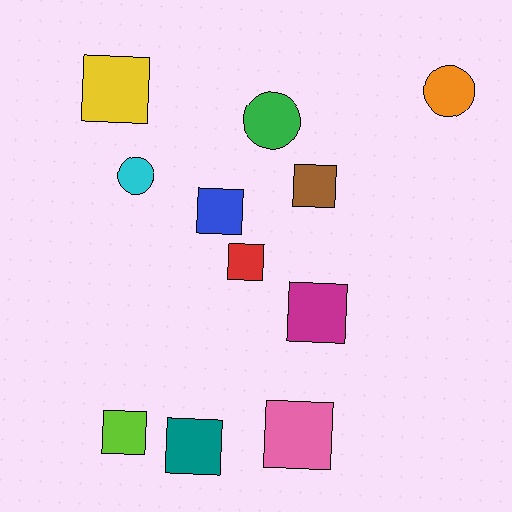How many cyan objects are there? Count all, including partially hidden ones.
There is 1 cyan object.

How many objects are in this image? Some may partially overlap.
There are 11 objects.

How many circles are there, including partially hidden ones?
There are 3 circles.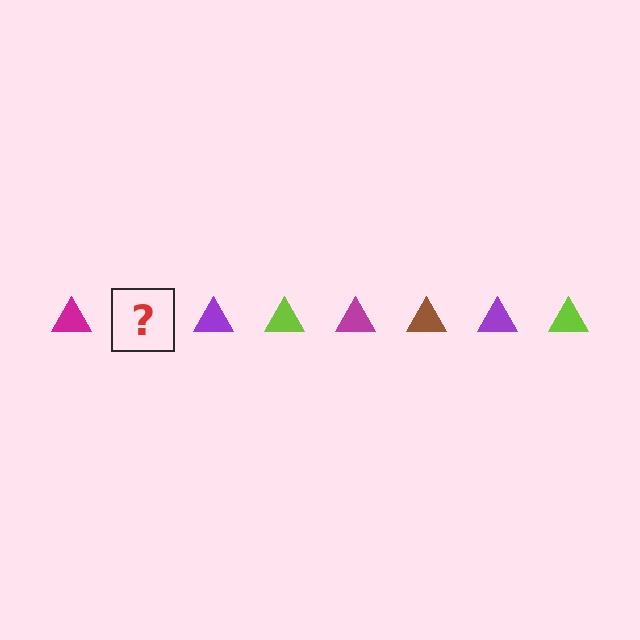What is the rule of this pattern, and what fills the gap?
The rule is that the pattern cycles through magenta, brown, purple, lime triangles. The gap should be filled with a brown triangle.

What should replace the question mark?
The question mark should be replaced with a brown triangle.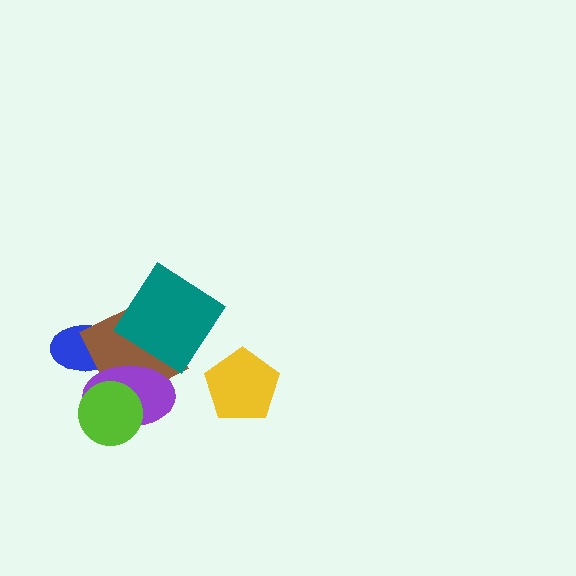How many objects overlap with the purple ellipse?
3 objects overlap with the purple ellipse.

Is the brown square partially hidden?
Yes, it is partially covered by another shape.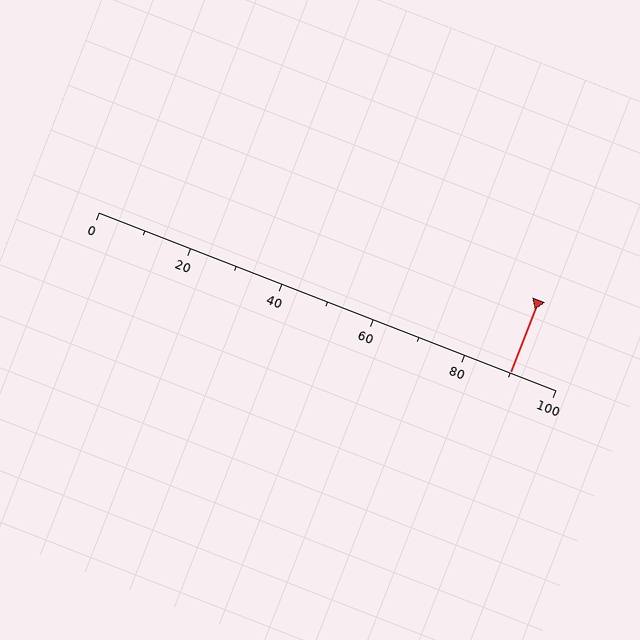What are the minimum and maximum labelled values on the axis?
The axis runs from 0 to 100.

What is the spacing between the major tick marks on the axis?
The major ticks are spaced 20 apart.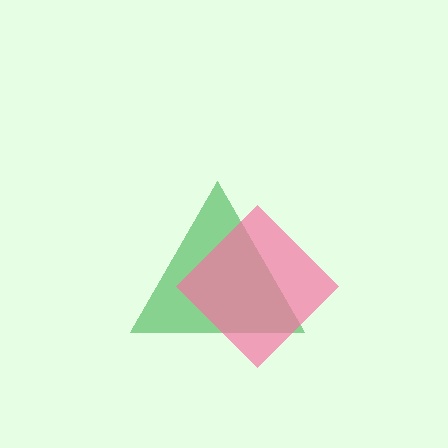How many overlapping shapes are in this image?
There are 2 overlapping shapes in the image.